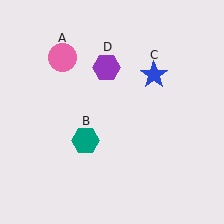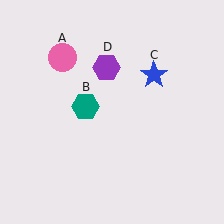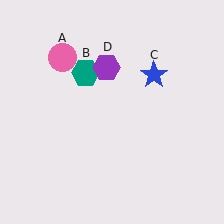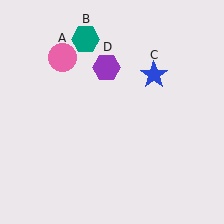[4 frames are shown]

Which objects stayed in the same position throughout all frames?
Pink circle (object A) and blue star (object C) and purple hexagon (object D) remained stationary.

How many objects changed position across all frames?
1 object changed position: teal hexagon (object B).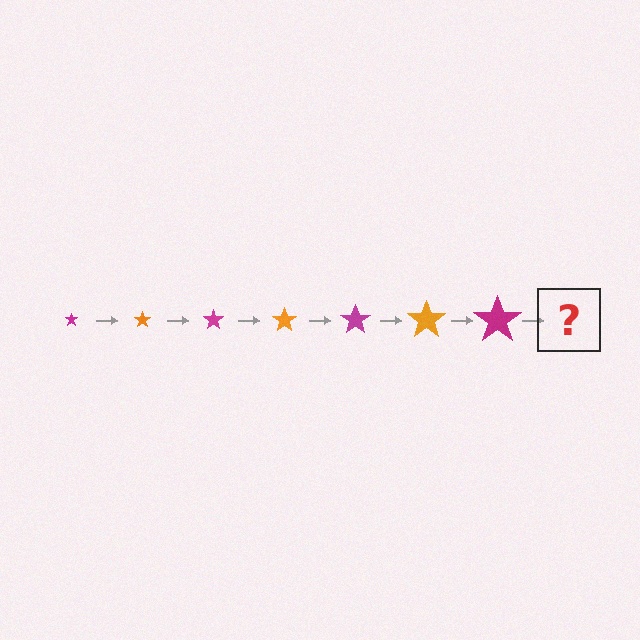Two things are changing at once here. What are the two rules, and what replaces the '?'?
The two rules are that the star grows larger each step and the color cycles through magenta and orange. The '?' should be an orange star, larger than the previous one.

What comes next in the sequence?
The next element should be an orange star, larger than the previous one.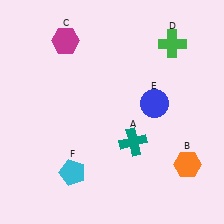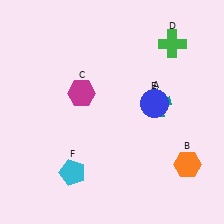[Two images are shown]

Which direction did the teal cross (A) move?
The teal cross (A) moved up.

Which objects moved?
The objects that moved are: the teal cross (A), the magenta hexagon (C).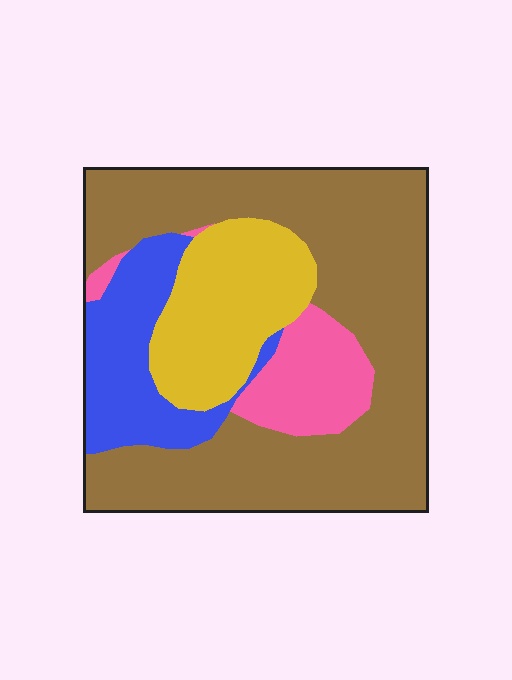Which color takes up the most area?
Brown, at roughly 55%.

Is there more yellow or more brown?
Brown.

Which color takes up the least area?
Pink, at roughly 10%.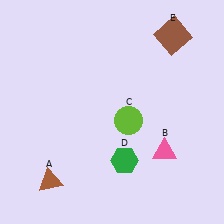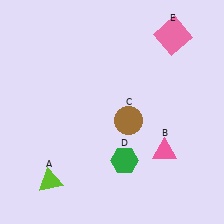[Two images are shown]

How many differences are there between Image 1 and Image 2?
There are 3 differences between the two images.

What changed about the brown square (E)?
In Image 1, E is brown. In Image 2, it changed to pink.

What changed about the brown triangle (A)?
In Image 1, A is brown. In Image 2, it changed to lime.